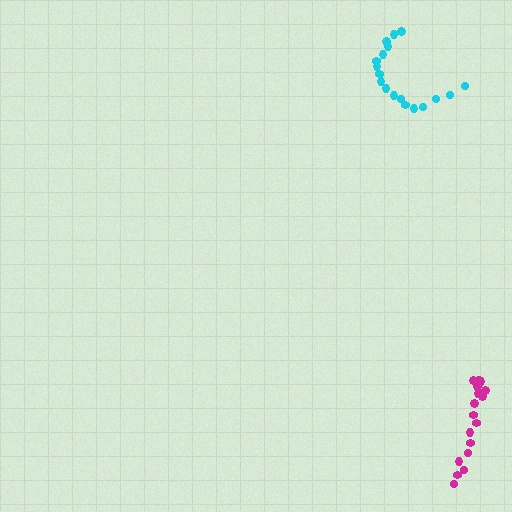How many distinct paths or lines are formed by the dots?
There are 2 distinct paths.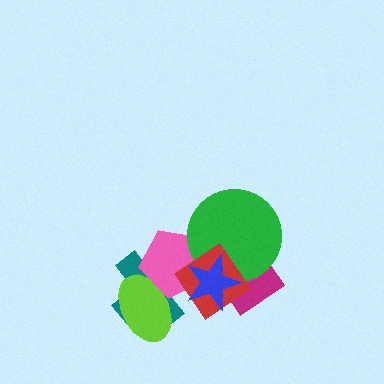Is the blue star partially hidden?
No, no other shape covers it.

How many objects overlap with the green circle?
4 objects overlap with the green circle.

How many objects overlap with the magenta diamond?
3 objects overlap with the magenta diamond.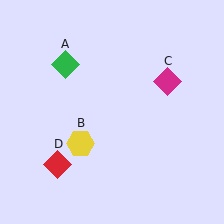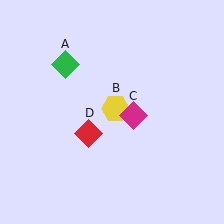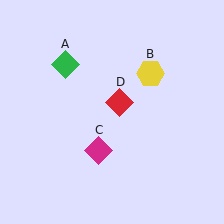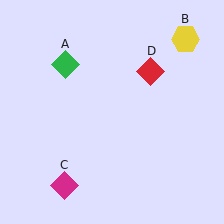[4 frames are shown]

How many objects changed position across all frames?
3 objects changed position: yellow hexagon (object B), magenta diamond (object C), red diamond (object D).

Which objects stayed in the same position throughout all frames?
Green diamond (object A) remained stationary.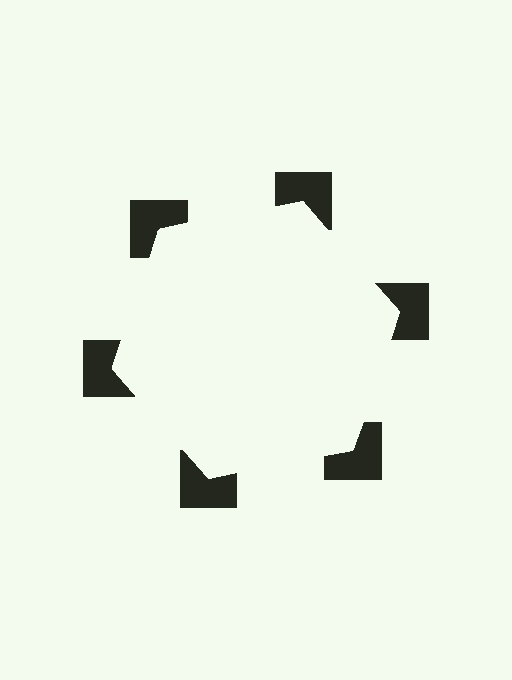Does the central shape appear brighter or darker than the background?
It typically appears slightly brighter than the background, even though no actual brightness change is drawn.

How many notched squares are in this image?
There are 6 — one at each vertex of the illusory hexagon.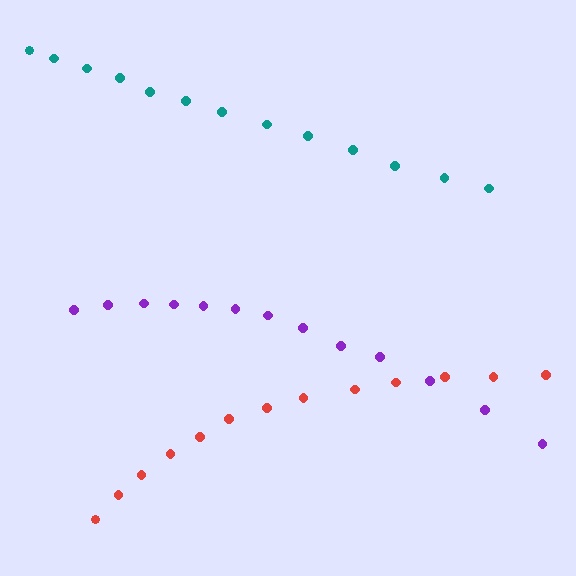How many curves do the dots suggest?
There are 3 distinct paths.